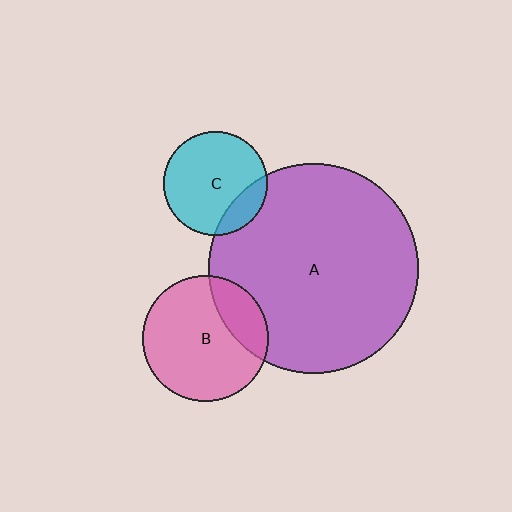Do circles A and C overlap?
Yes.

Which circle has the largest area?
Circle A (purple).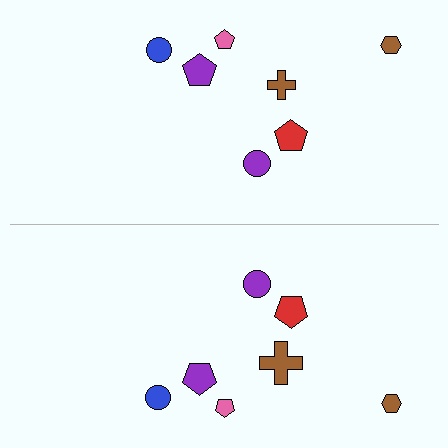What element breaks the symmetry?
The brown cross on the bottom side has a different size than its mirror counterpart.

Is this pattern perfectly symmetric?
No, the pattern is not perfectly symmetric. The brown cross on the bottom side has a different size than its mirror counterpart.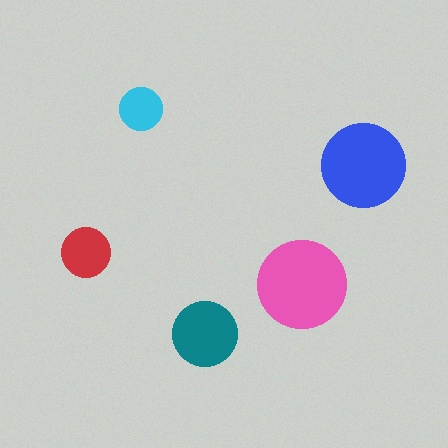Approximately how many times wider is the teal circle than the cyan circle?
About 1.5 times wider.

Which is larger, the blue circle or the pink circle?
The pink one.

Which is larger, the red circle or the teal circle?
The teal one.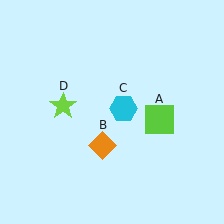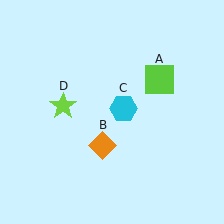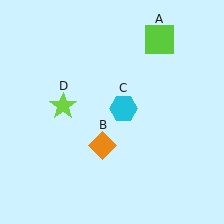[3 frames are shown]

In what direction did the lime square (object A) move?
The lime square (object A) moved up.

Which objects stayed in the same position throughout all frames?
Orange diamond (object B) and cyan hexagon (object C) and lime star (object D) remained stationary.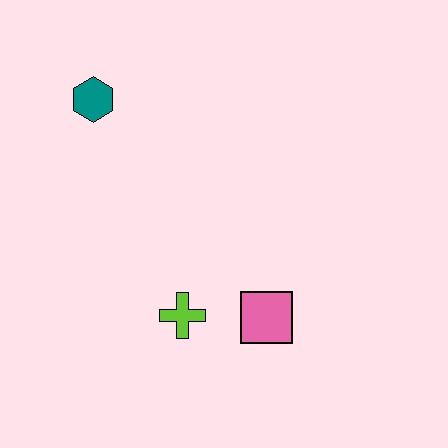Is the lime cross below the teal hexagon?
Yes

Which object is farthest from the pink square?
The teal hexagon is farthest from the pink square.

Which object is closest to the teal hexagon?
The lime cross is closest to the teal hexagon.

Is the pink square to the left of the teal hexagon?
No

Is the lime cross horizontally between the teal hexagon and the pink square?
Yes